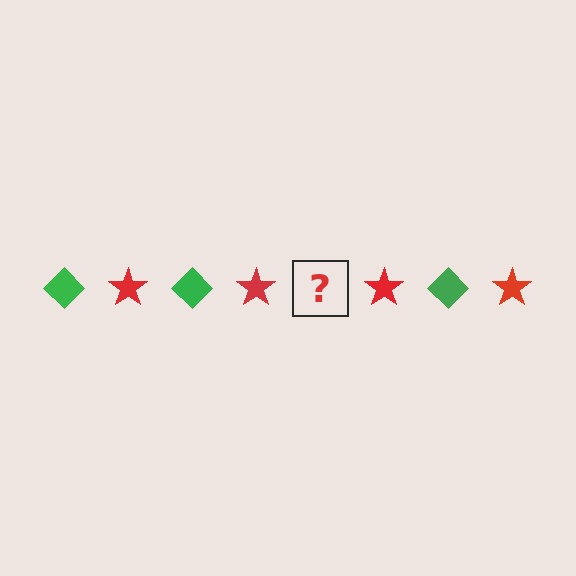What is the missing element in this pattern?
The missing element is a green diamond.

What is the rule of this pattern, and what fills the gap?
The rule is that the pattern alternates between green diamond and red star. The gap should be filled with a green diamond.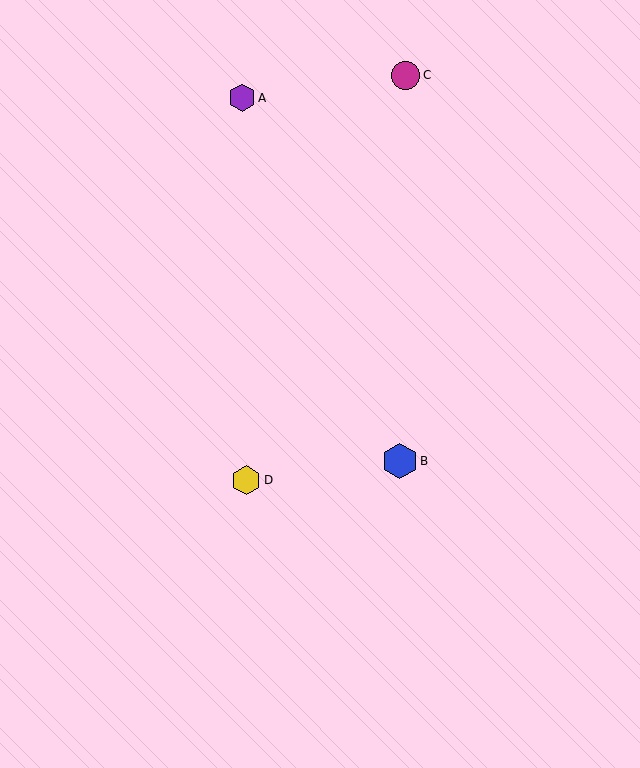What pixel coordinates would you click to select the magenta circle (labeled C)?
Click at (406, 75) to select the magenta circle C.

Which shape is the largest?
The blue hexagon (labeled B) is the largest.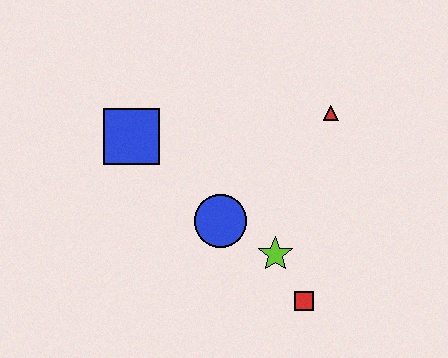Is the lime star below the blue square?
Yes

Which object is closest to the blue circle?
The lime star is closest to the blue circle.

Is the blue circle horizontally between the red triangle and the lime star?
No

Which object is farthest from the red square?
The blue square is farthest from the red square.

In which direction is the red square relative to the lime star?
The red square is below the lime star.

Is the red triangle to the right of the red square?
Yes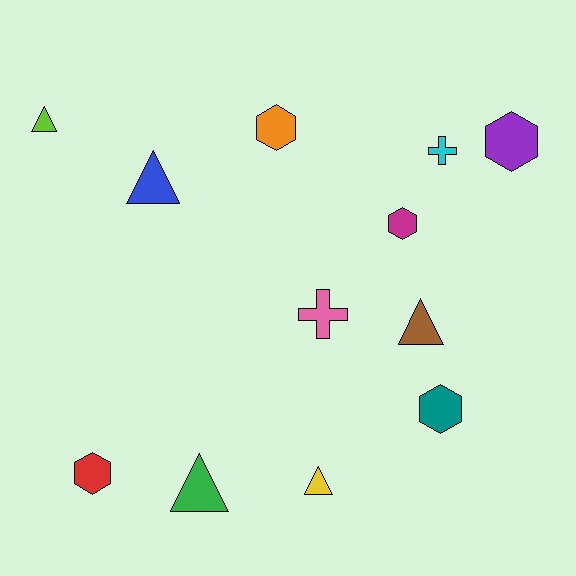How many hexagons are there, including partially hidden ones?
There are 5 hexagons.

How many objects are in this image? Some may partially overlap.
There are 12 objects.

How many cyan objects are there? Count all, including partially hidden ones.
There is 1 cyan object.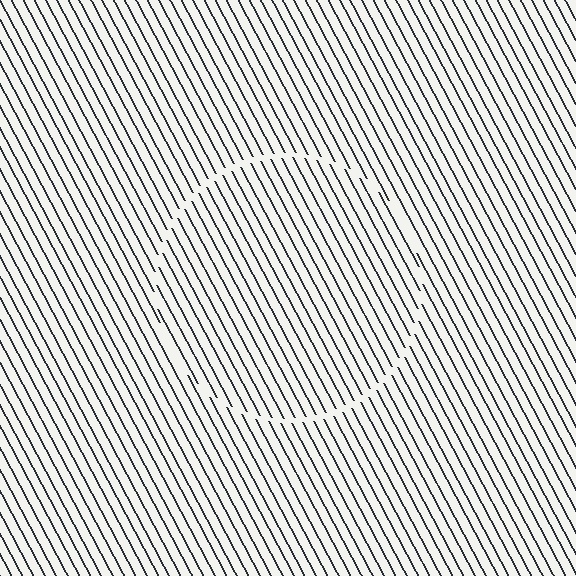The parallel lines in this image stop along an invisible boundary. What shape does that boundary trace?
An illusory circle. The interior of the shape contains the same grating, shifted by half a period — the contour is defined by the phase discontinuity where line-ends from the inner and outer gratings abut.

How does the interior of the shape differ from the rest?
The interior of the shape contains the same grating, shifted by half a period — the contour is defined by the phase discontinuity where line-ends from the inner and outer gratings abut.